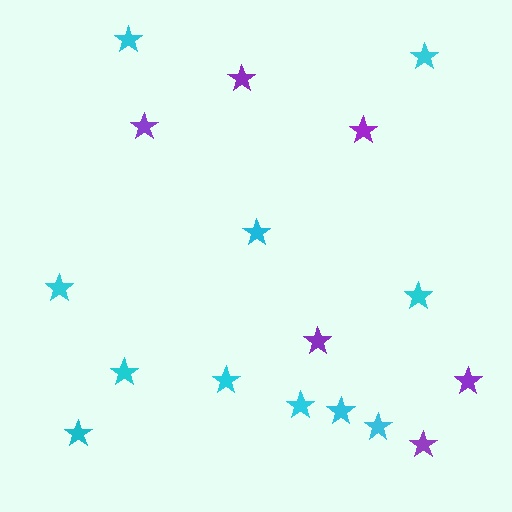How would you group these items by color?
There are 2 groups: one group of purple stars (6) and one group of cyan stars (11).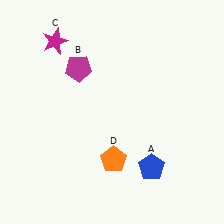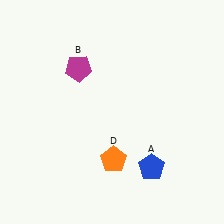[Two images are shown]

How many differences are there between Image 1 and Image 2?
There is 1 difference between the two images.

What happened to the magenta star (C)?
The magenta star (C) was removed in Image 2. It was in the top-left area of Image 1.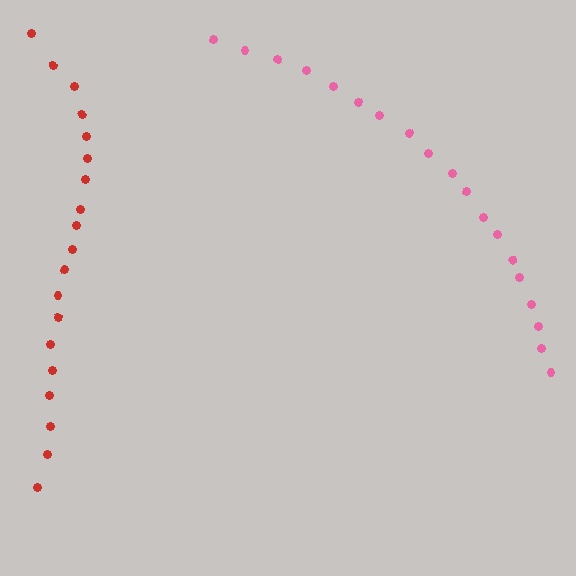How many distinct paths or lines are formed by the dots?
There are 2 distinct paths.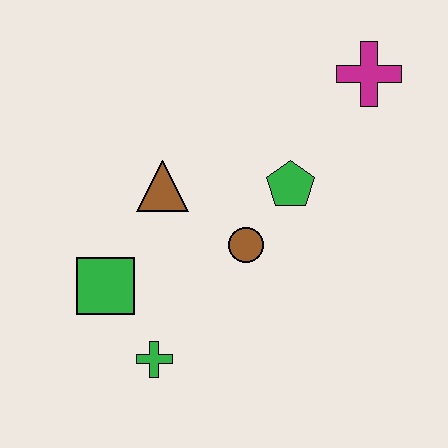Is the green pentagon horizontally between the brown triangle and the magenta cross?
Yes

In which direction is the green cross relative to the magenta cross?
The green cross is below the magenta cross.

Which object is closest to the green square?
The green cross is closest to the green square.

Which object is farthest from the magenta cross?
The green cross is farthest from the magenta cross.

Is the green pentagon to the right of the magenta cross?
No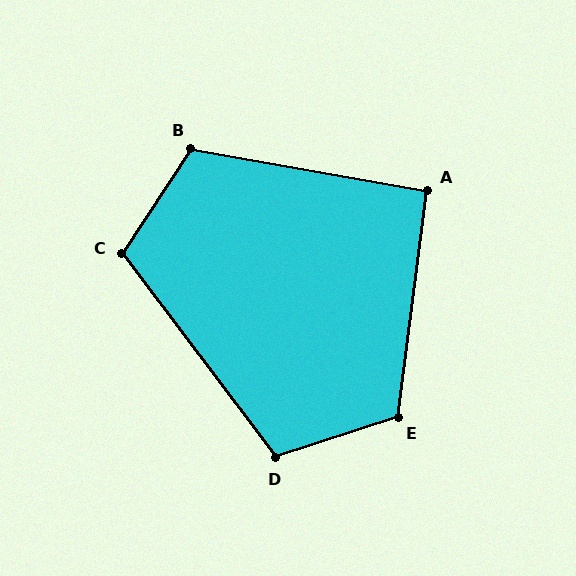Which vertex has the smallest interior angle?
A, at approximately 93 degrees.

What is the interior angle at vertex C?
Approximately 110 degrees (obtuse).